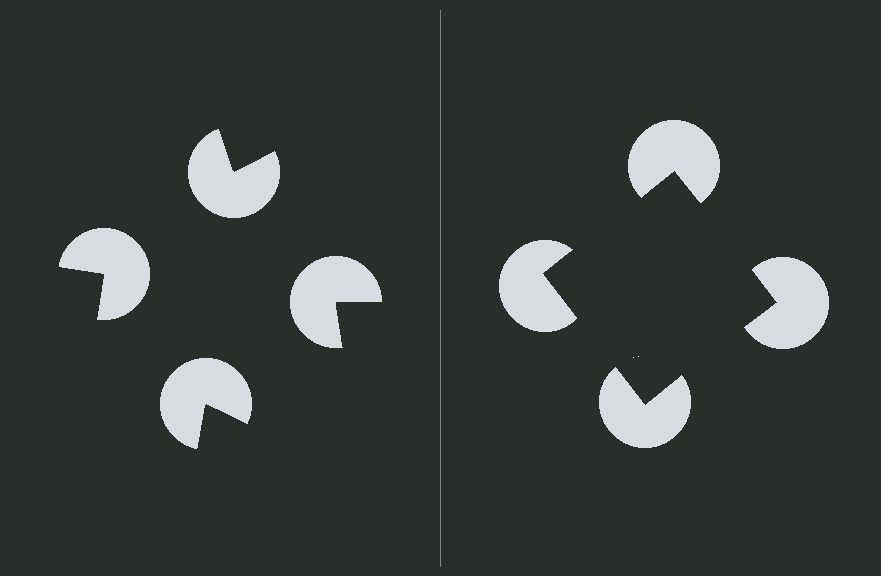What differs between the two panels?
The pac-man discs are positioned identically on both sides; only the wedge orientations differ. On the right they align to a square; on the left they are misaligned.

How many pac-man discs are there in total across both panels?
8 — 4 on each side.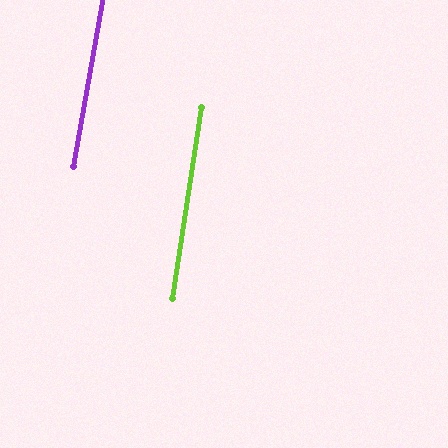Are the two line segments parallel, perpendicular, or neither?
Parallel — their directions differ by only 1.0°.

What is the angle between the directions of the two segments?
Approximately 1 degree.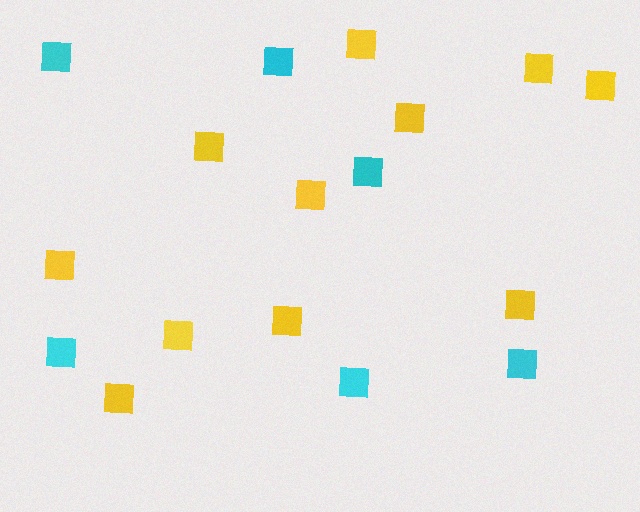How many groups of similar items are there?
There are 2 groups: one group of cyan squares (6) and one group of yellow squares (11).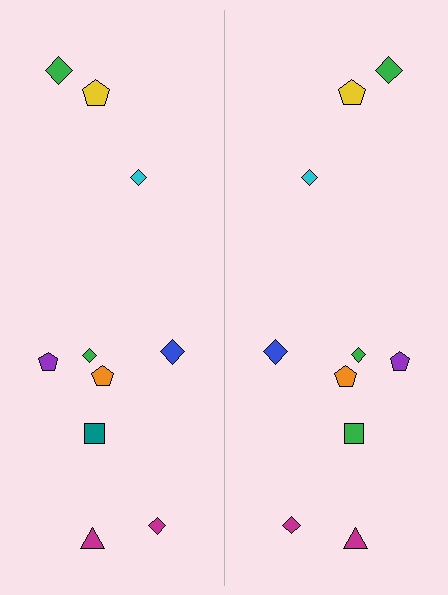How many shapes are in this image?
There are 20 shapes in this image.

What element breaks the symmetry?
The green square on the right side breaks the symmetry — its mirror counterpart is teal.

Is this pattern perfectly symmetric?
No, the pattern is not perfectly symmetric. The green square on the right side breaks the symmetry — its mirror counterpart is teal.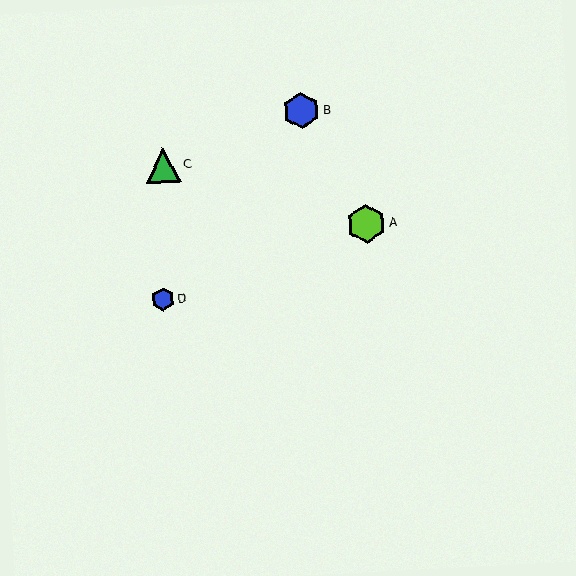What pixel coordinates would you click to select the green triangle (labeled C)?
Click at (163, 165) to select the green triangle C.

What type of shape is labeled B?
Shape B is a blue hexagon.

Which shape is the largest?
The lime hexagon (labeled A) is the largest.